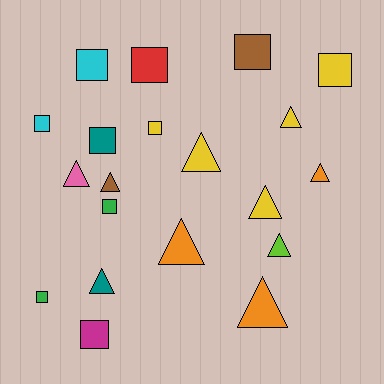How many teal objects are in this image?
There are 2 teal objects.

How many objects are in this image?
There are 20 objects.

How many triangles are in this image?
There are 10 triangles.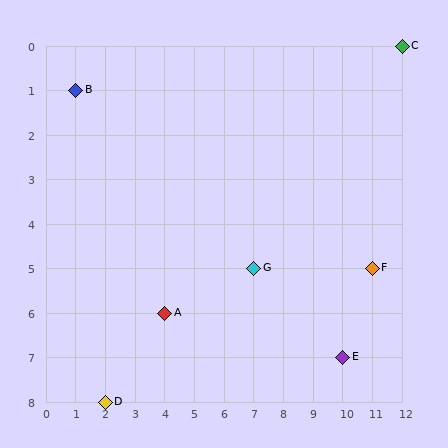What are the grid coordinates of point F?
Point F is at grid coordinates (11, 5).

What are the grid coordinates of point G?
Point G is at grid coordinates (7, 5).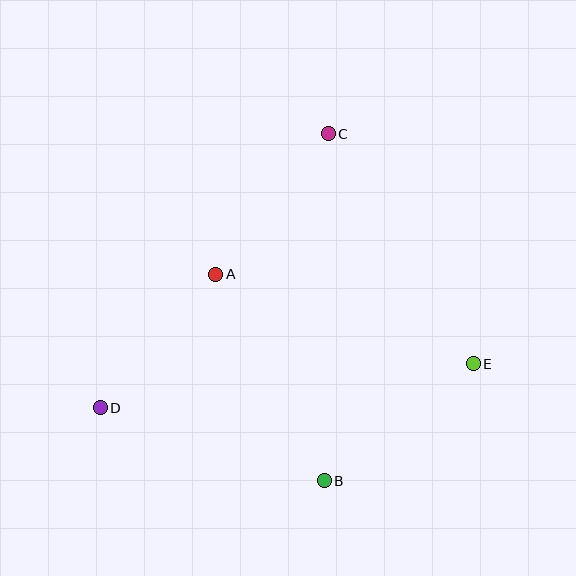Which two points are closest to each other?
Points A and D are closest to each other.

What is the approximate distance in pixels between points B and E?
The distance between B and E is approximately 189 pixels.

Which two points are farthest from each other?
Points D and E are farthest from each other.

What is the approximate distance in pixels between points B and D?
The distance between B and D is approximately 235 pixels.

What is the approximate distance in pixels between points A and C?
The distance between A and C is approximately 180 pixels.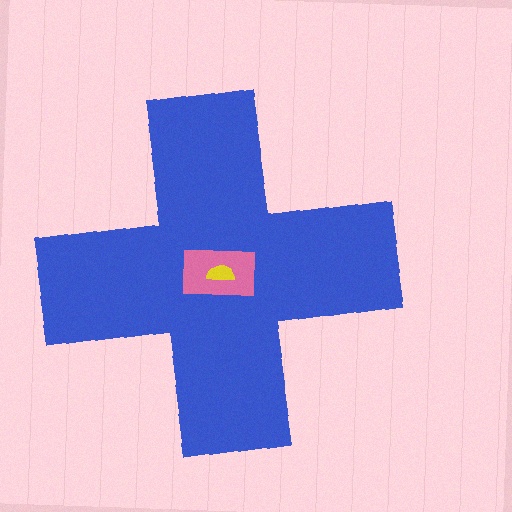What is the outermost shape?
The blue cross.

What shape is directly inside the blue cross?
The pink rectangle.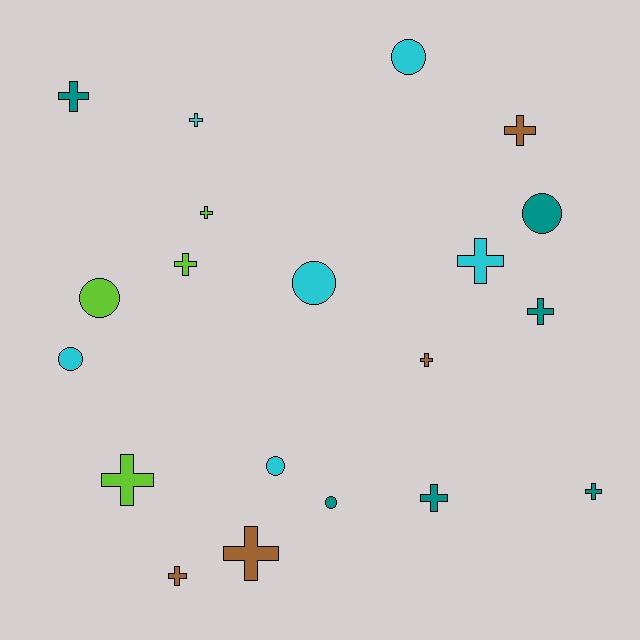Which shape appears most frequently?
Cross, with 13 objects.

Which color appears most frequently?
Cyan, with 6 objects.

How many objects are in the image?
There are 20 objects.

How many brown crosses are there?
There are 4 brown crosses.